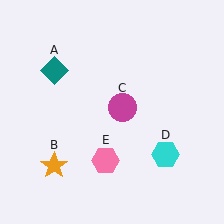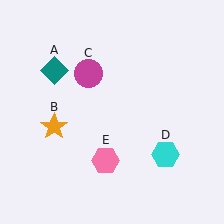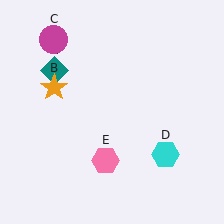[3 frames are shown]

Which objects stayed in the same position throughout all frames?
Teal diamond (object A) and cyan hexagon (object D) and pink hexagon (object E) remained stationary.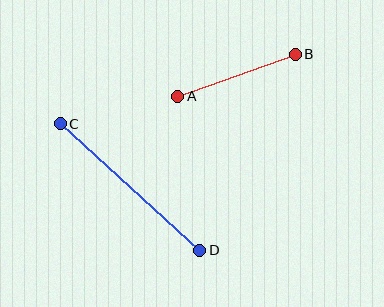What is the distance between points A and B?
The distance is approximately 125 pixels.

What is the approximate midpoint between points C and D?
The midpoint is at approximately (130, 187) pixels.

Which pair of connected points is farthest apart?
Points C and D are farthest apart.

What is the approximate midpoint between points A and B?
The midpoint is at approximately (236, 75) pixels.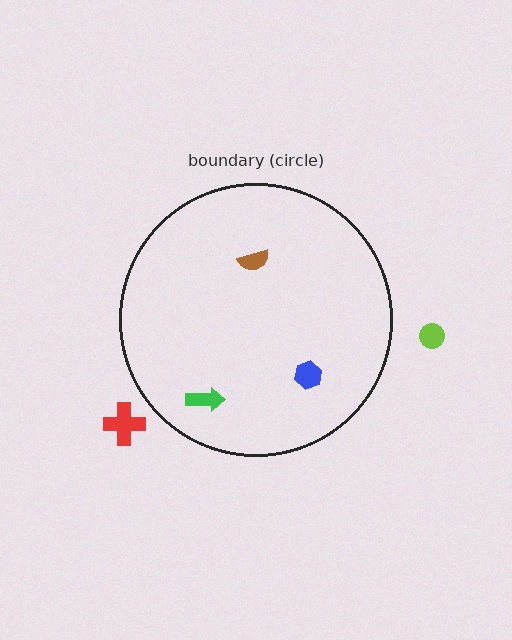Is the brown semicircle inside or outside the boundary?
Inside.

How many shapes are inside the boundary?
3 inside, 2 outside.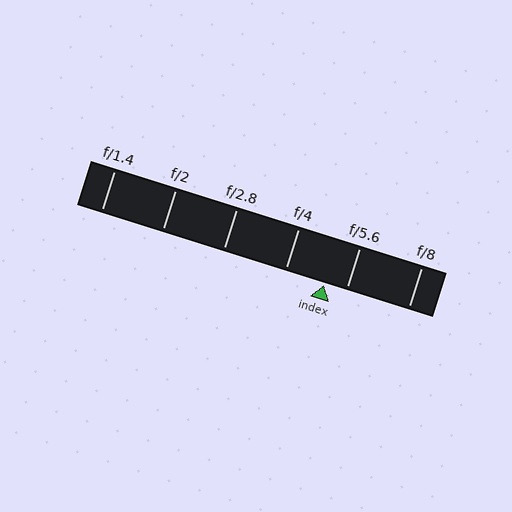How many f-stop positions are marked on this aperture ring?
There are 6 f-stop positions marked.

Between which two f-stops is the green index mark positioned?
The index mark is between f/4 and f/5.6.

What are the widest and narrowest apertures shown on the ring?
The widest aperture shown is f/1.4 and the narrowest is f/8.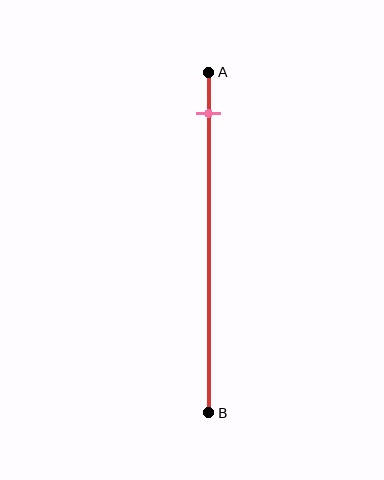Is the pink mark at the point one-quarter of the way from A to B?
No, the mark is at about 10% from A, not at the 25% one-quarter point.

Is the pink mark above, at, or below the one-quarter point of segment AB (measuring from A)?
The pink mark is above the one-quarter point of segment AB.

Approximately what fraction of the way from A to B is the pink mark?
The pink mark is approximately 10% of the way from A to B.